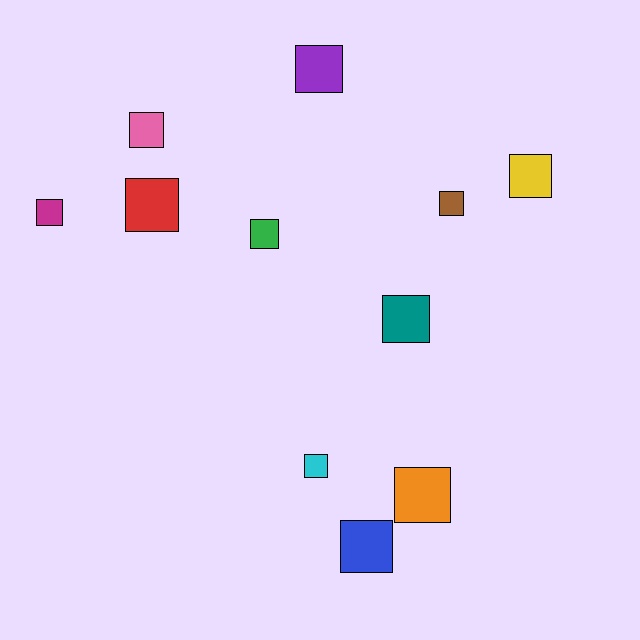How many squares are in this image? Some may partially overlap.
There are 11 squares.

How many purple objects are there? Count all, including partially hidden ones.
There is 1 purple object.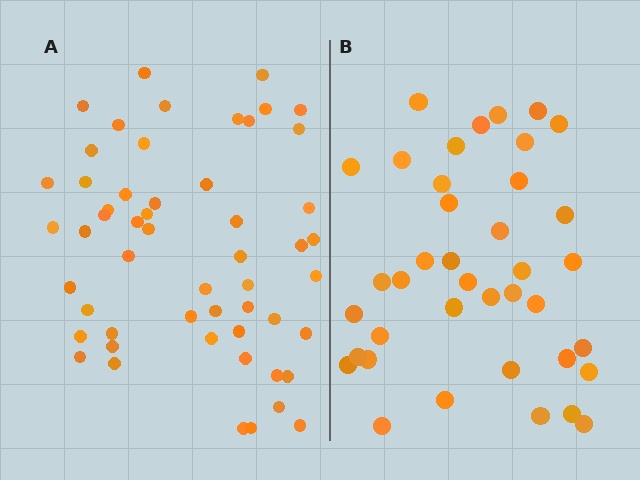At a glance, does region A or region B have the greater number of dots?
Region A (the left region) has more dots.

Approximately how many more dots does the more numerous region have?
Region A has approximately 15 more dots than region B.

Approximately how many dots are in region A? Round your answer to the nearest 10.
About 50 dots. (The exact count is 54, which rounds to 50.)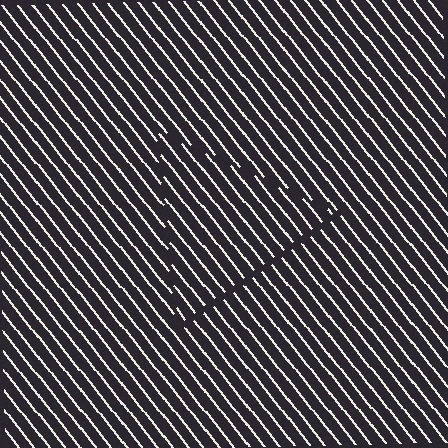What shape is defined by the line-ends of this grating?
An illusory triangle. The interior of the shape contains the same grating, shifted by half a period — the contour is defined by the phase discontinuity where line-ends from the inner and outer gratings abut.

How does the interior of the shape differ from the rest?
The interior of the shape contains the same grating, shifted by half a period — the contour is defined by the phase discontinuity where line-ends from the inner and outer gratings abut.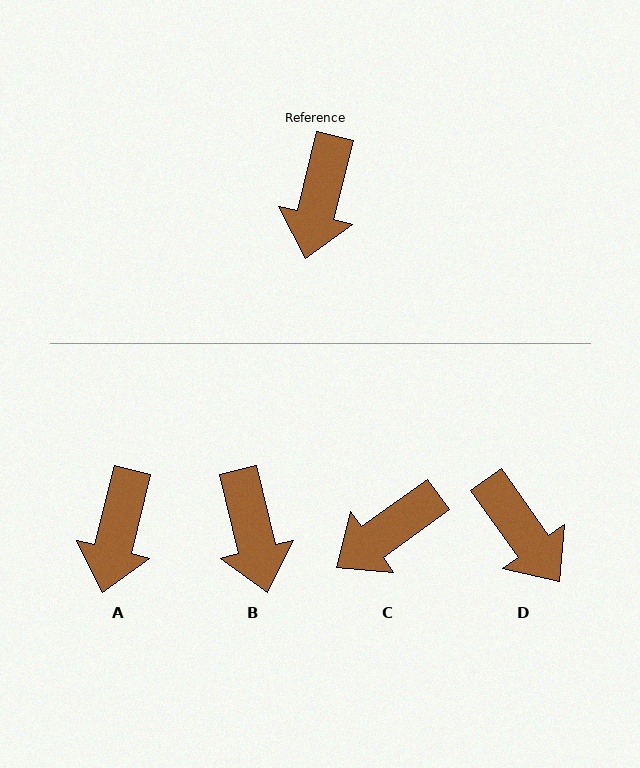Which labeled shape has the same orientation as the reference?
A.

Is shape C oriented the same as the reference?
No, it is off by about 41 degrees.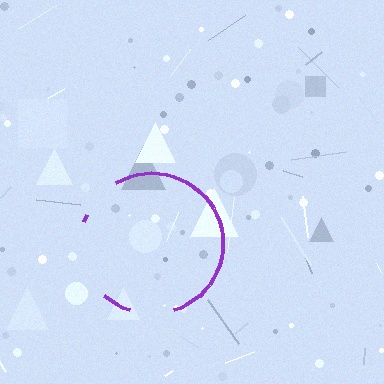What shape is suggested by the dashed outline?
The dashed outline suggests a circle.